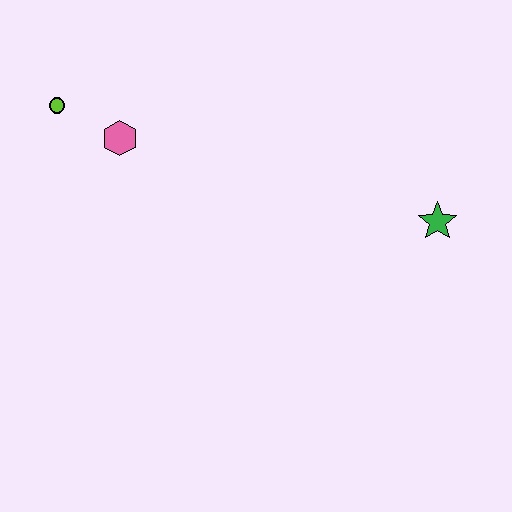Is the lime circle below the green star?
No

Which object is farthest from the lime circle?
The green star is farthest from the lime circle.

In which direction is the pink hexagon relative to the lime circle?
The pink hexagon is to the right of the lime circle.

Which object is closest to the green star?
The pink hexagon is closest to the green star.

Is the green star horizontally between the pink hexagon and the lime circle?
No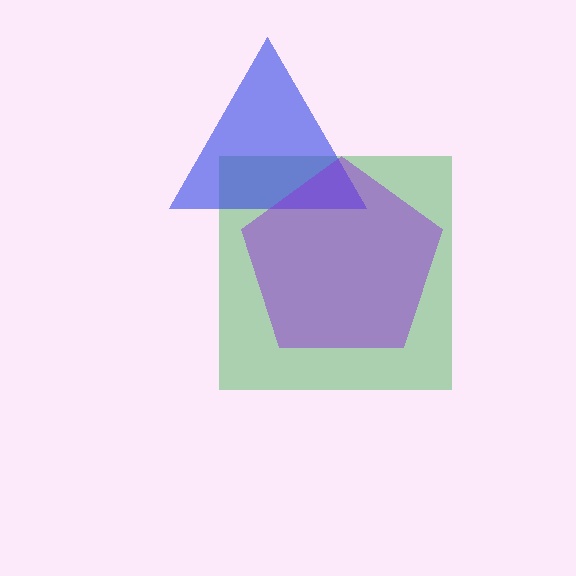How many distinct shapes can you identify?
There are 3 distinct shapes: a green square, a blue triangle, a purple pentagon.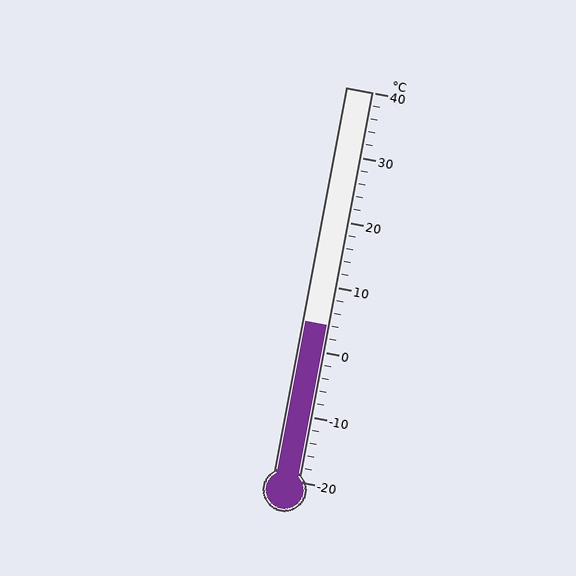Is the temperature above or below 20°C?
The temperature is below 20°C.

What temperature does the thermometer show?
The thermometer shows approximately 4°C.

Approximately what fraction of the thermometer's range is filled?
The thermometer is filled to approximately 40% of its range.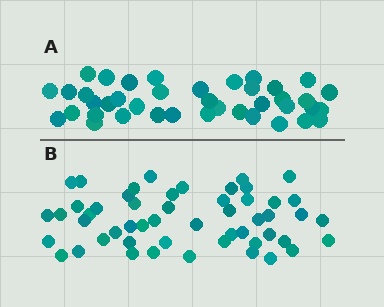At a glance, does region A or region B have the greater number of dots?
Region B (the bottom region) has more dots.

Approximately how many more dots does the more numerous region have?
Region B has roughly 12 or so more dots than region A.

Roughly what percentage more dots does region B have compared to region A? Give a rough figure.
About 30% more.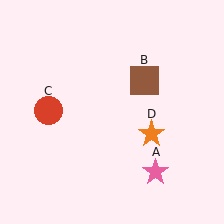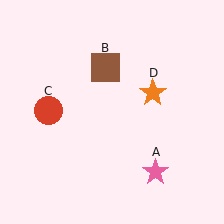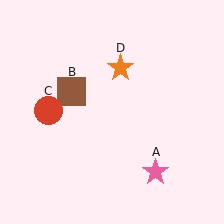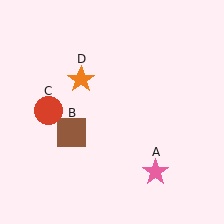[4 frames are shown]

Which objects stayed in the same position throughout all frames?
Pink star (object A) and red circle (object C) remained stationary.